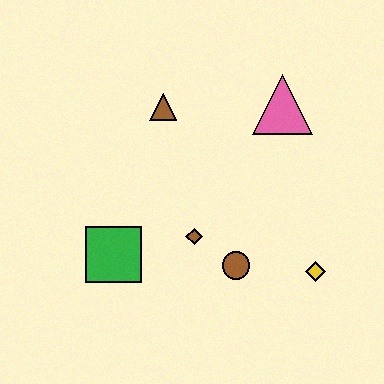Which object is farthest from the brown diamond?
The pink triangle is farthest from the brown diamond.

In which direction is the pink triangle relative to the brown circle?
The pink triangle is above the brown circle.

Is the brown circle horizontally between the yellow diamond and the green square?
Yes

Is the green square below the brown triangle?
Yes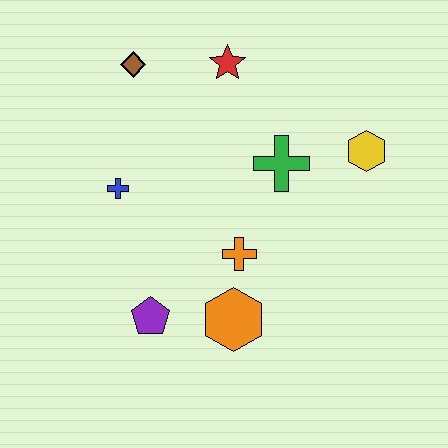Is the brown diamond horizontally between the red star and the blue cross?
Yes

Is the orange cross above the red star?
No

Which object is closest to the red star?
The brown diamond is closest to the red star.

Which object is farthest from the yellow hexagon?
The purple pentagon is farthest from the yellow hexagon.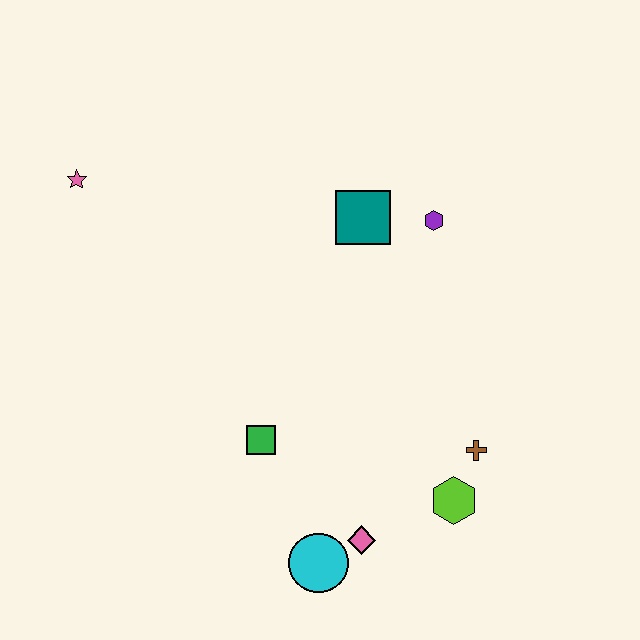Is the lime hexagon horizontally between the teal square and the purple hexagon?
No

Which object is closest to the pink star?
The teal square is closest to the pink star.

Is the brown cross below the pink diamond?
No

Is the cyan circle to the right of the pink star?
Yes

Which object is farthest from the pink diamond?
The pink star is farthest from the pink diamond.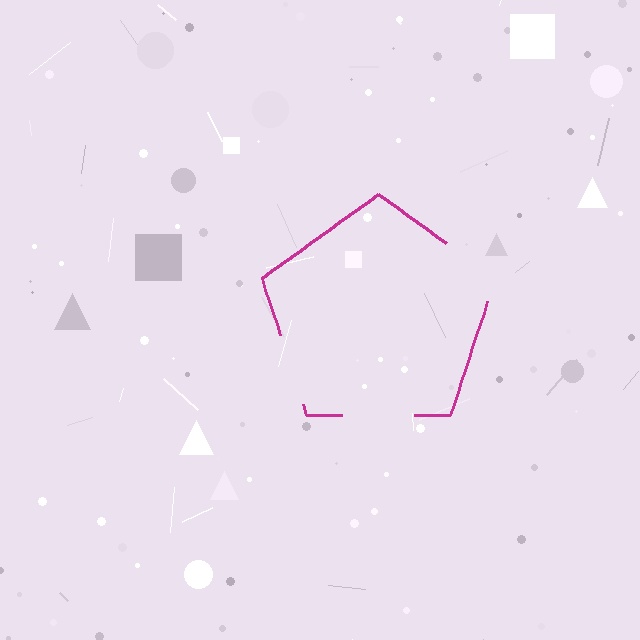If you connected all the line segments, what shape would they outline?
They would outline a pentagon.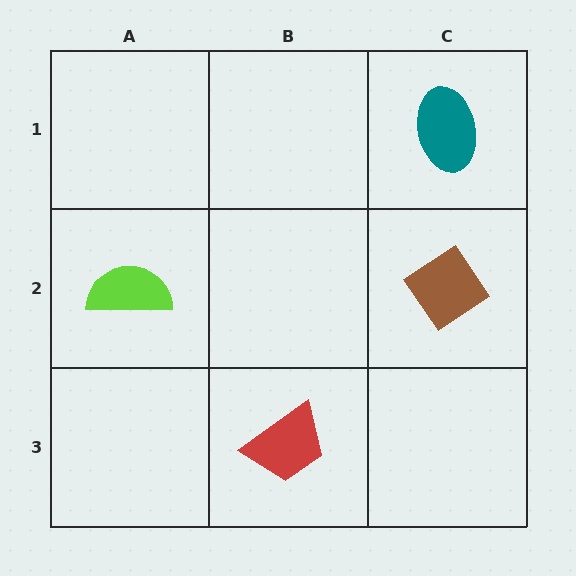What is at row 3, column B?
A red trapezoid.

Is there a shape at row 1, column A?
No, that cell is empty.